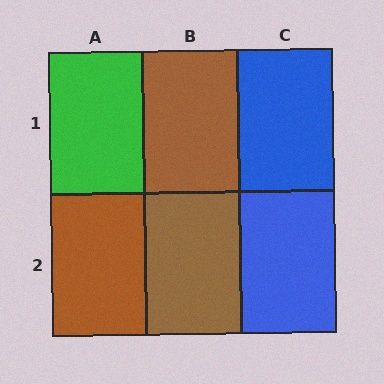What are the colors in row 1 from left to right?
Green, brown, blue.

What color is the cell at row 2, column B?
Brown.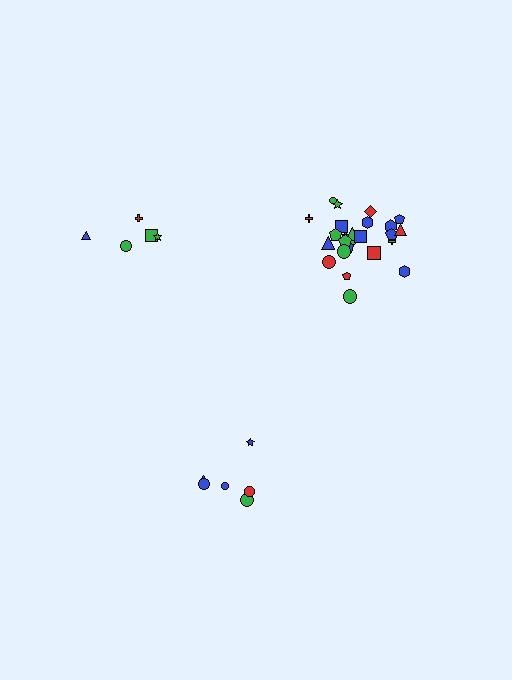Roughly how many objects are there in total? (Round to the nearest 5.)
Roughly 35 objects in total.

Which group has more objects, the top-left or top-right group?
The top-right group.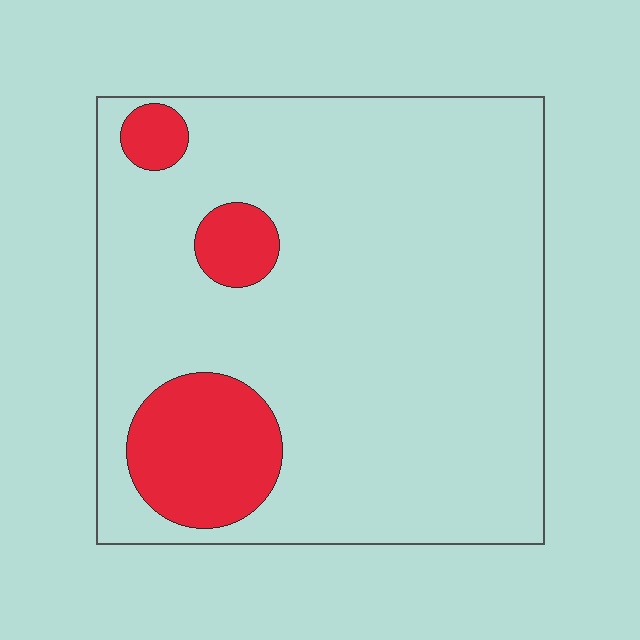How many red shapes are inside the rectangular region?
3.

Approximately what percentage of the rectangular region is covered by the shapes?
Approximately 15%.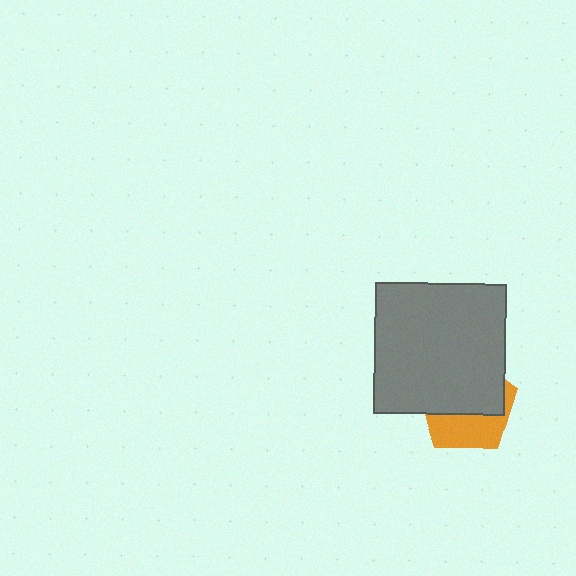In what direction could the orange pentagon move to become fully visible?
The orange pentagon could move down. That would shift it out from behind the gray square entirely.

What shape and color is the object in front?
The object in front is a gray square.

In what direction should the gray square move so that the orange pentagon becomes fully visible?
The gray square should move up. That is the shortest direction to clear the overlap and leave the orange pentagon fully visible.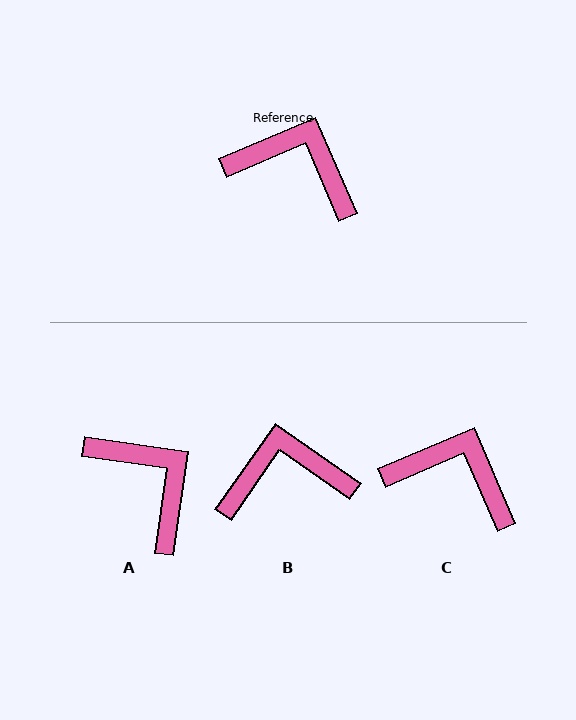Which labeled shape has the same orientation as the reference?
C.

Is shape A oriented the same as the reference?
No, it is off by about 31 degrees.